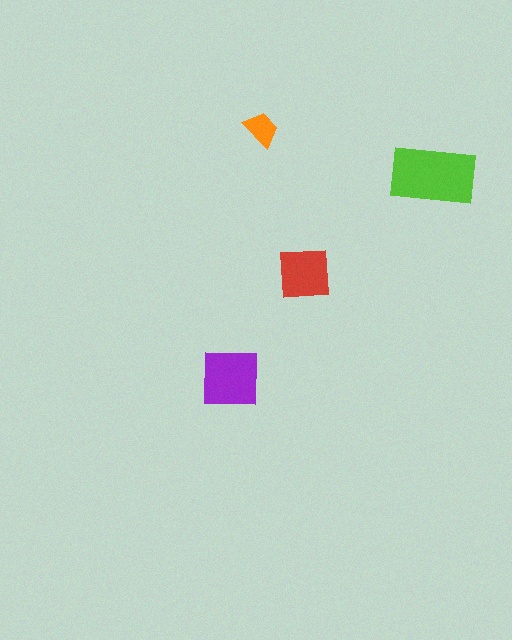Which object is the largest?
The lime rectangle.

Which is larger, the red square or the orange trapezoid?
The red square.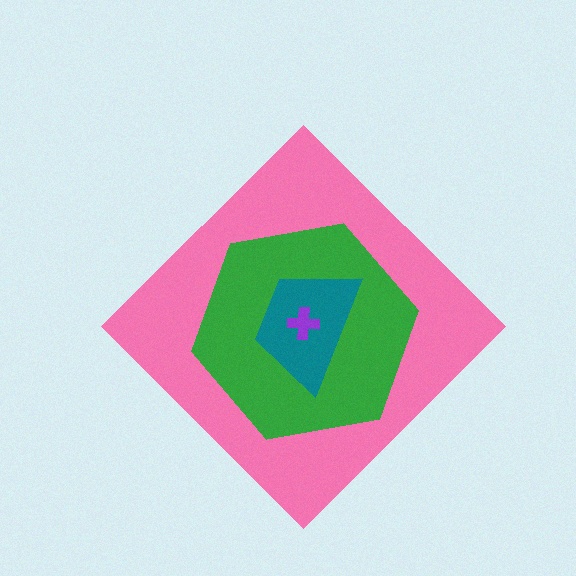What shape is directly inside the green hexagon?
The teal trapezoid.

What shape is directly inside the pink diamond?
The green hexagon.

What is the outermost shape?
The pink diamond.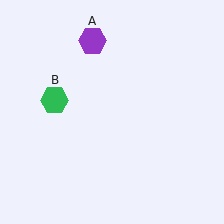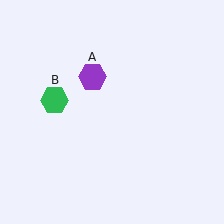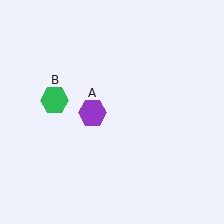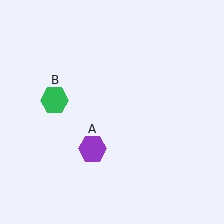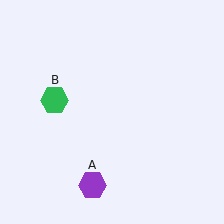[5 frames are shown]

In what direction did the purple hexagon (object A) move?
The purple hexagon (object A) moved down.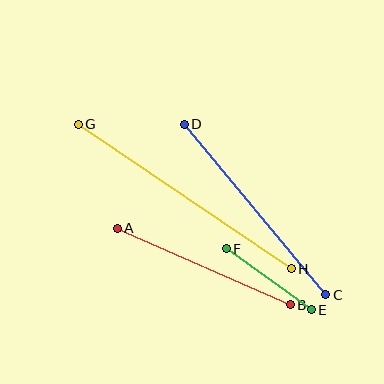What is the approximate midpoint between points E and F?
The midpoint is at approximately (269, 279) pixels.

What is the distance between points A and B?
The distance is approximately 189 pixels.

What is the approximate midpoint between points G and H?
The midpoint is at approximately (185, 196) pixels.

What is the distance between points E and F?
The distance is approximately 105 pixels.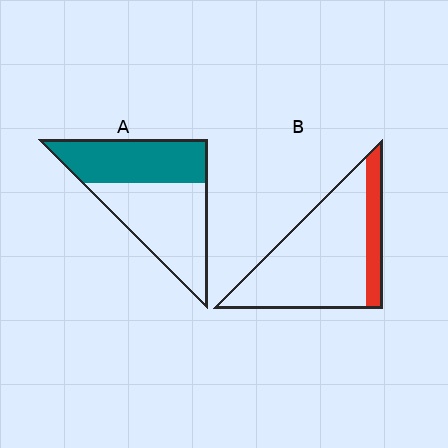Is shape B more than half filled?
No.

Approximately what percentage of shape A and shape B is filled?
A is approximately 45% and B is approximately 20%.